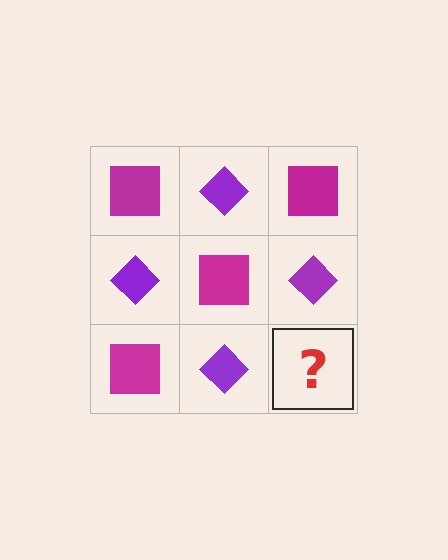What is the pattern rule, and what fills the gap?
The rule is that it alternates magenta square and purple diamond in a checkerboard pattern. The gap should be filled with a magenta square.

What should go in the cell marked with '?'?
The missing cell should contain a magenta square.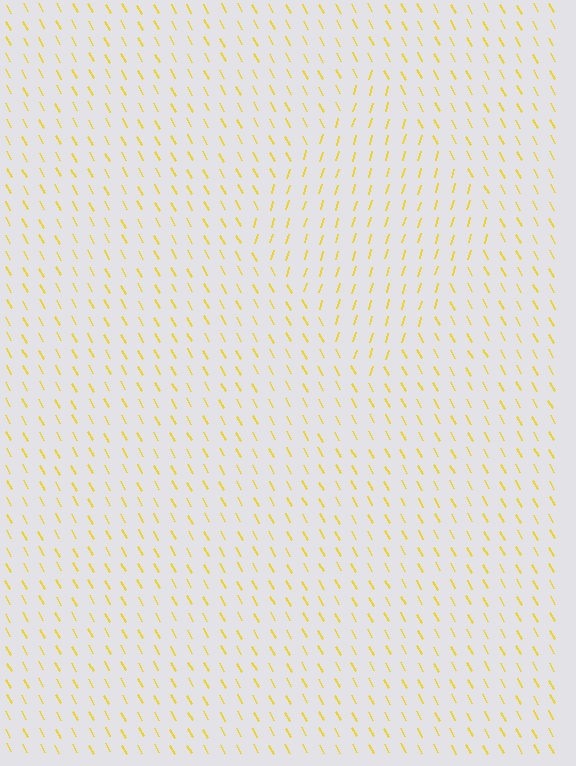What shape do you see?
I see a diamond.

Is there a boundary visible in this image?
Yes, there is a texture boundary formed by a change in line orientation.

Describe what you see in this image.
The image is filled with small yellow line segments. A diamond region in the image has lines oriented differently from the surrounding lines, creating a visible texture boundary.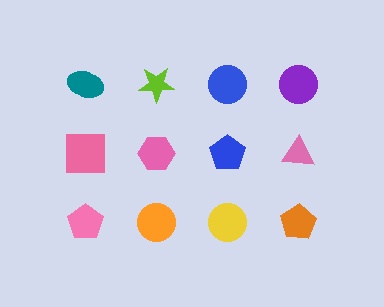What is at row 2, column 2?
A pink hexagon.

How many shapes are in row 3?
4 shapes.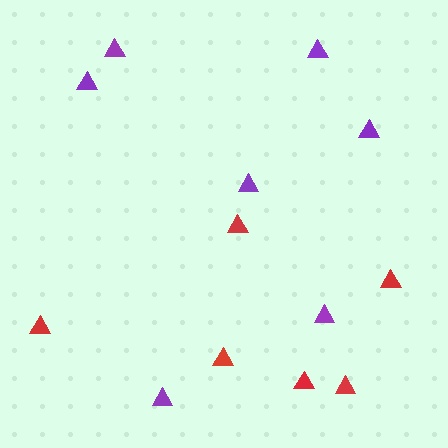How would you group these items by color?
There are 2 groups: one group of purple triangles (7) and one group of red triangles (6).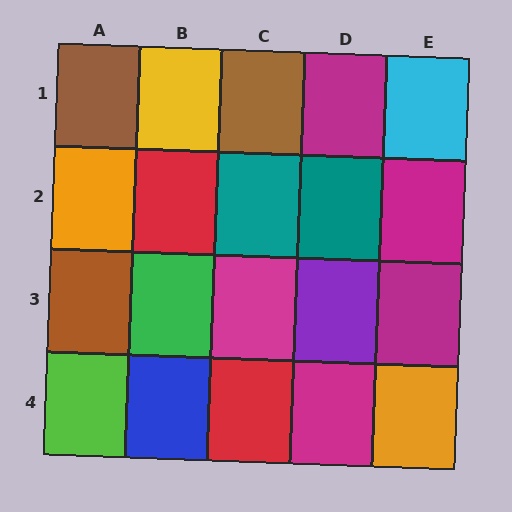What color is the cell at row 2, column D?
Teal.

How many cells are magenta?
5 cells are magenta.